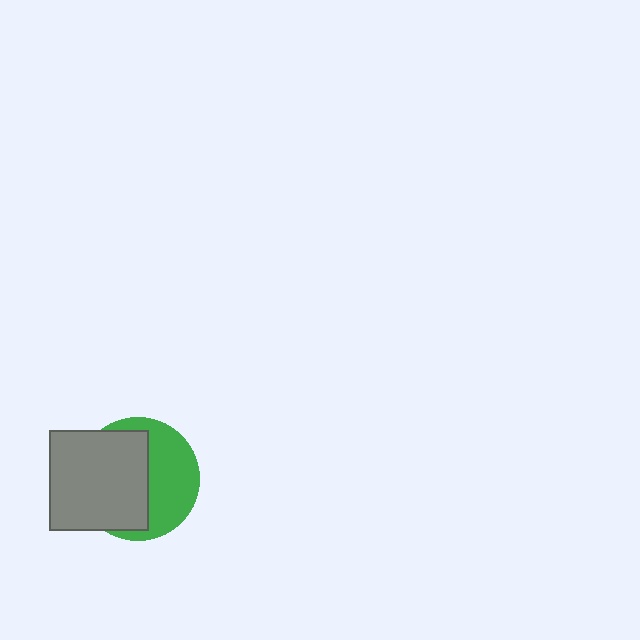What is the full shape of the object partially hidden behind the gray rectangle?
The partially hidden object is a green circle.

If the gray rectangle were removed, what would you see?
You would see the complete green circle.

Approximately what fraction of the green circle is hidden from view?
Roughly 55% of the green circle is hidden behind the gray rectangle.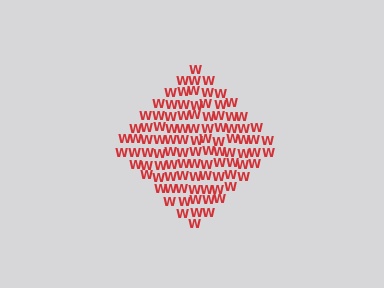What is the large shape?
The large shape is a diamond.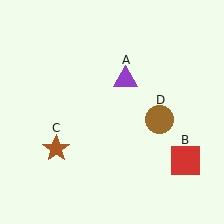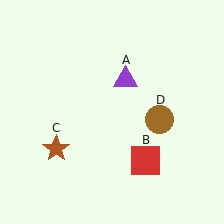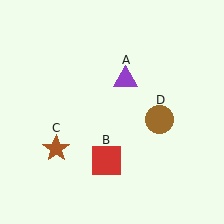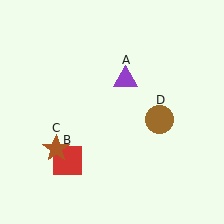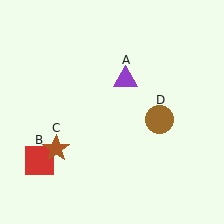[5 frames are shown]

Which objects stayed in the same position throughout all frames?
Purple triangle (object A) and brown star (object C) and brown circle (object D) remained stationary.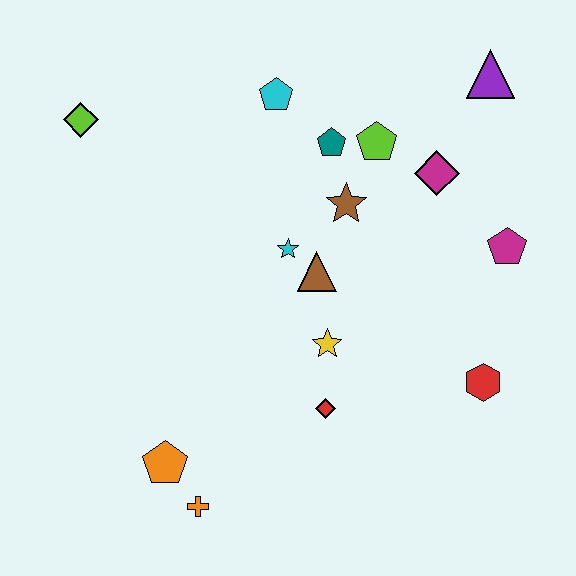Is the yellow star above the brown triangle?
No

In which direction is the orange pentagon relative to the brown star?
The orange pentagon is below the brown star.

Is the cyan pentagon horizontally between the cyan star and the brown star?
No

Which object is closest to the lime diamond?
The cyan pentagon is closest to the lime diamond.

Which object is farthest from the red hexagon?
The lime diamond is farthest from the red hexagon.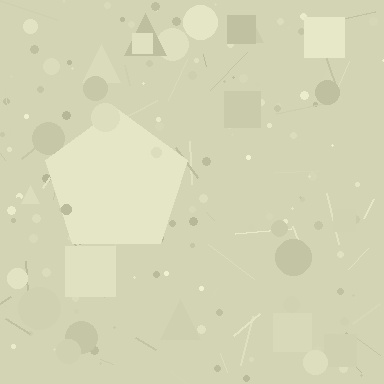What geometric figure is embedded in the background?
A pentagon is embedded in the background.